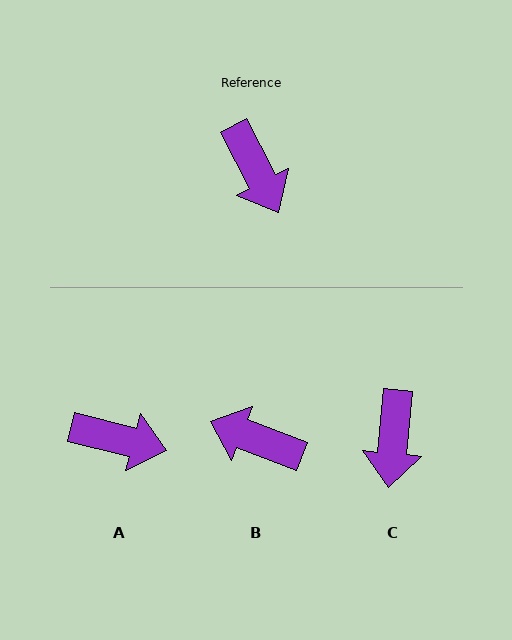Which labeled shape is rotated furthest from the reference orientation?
B, about 139 degrees away.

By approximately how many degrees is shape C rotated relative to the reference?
Approximately 33 degrees clockwise.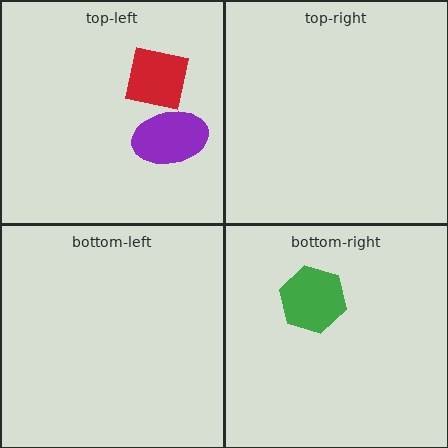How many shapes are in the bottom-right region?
1.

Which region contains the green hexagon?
The bottom-right region.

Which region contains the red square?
The top-left region.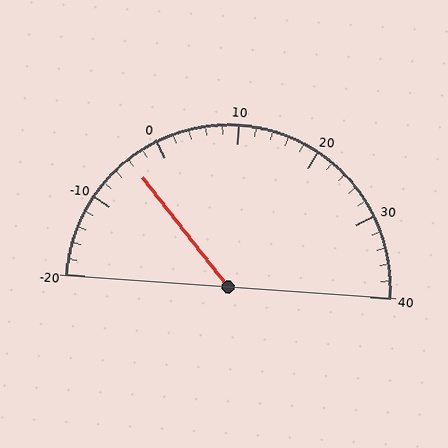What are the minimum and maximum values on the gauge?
The gauge ranges from -20 to 40.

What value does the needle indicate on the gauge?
The needle indicates approximately -4.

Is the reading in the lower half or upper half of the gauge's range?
The reading is in the lower half of the range (-20 to 40).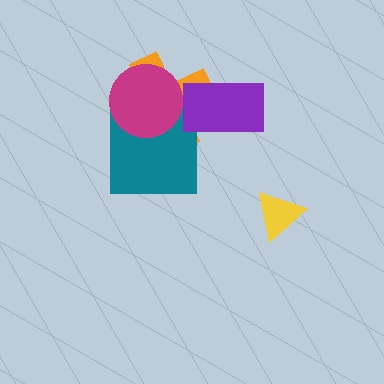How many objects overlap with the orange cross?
3 objects overlap with the orange cross.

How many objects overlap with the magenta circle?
2 objects overlap with the magenta circle.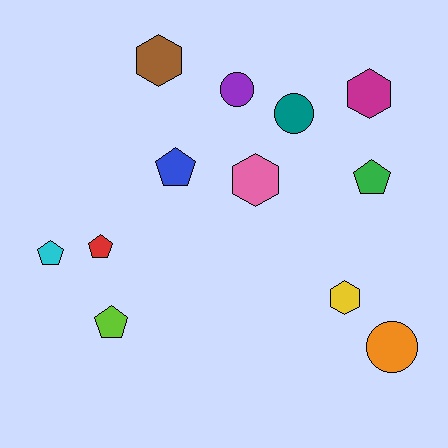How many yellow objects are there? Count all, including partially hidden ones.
There is 1 yellow object.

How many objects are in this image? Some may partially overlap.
There are 12 objects.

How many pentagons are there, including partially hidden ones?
There are 5 pentagons.